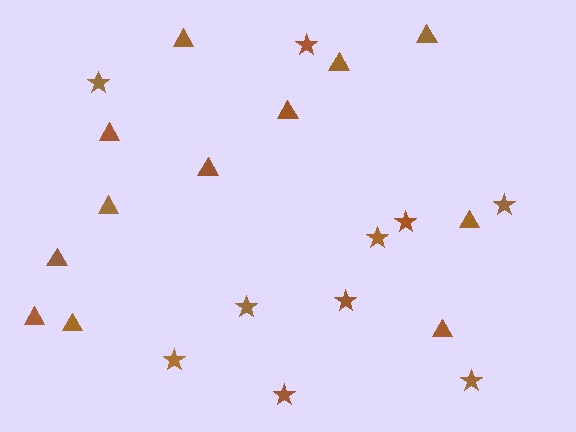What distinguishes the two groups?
There are 2 groups: one group of stars (10) and one group of triangles (12).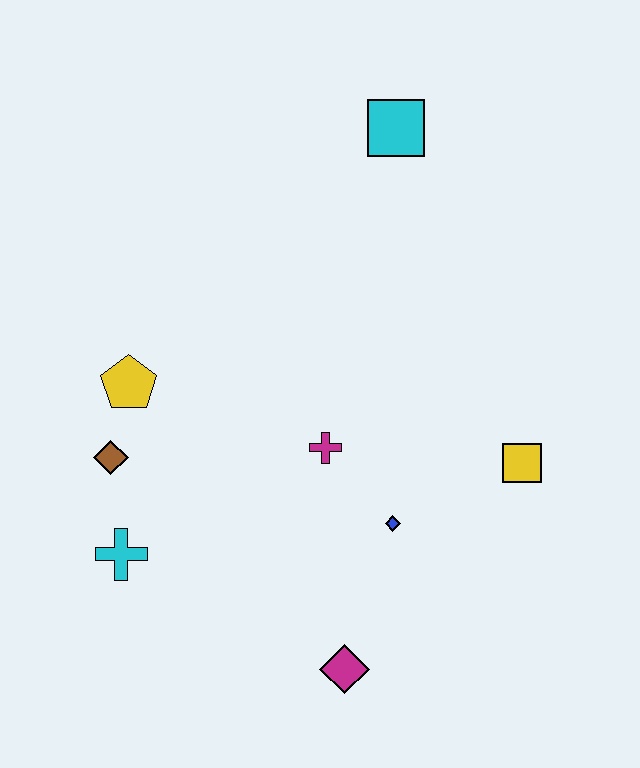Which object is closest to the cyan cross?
The brown diamond is closest to the cyan cross.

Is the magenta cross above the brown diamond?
Yes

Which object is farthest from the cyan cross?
The cyan square is farthest from the cyan cross.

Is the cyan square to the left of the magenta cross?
No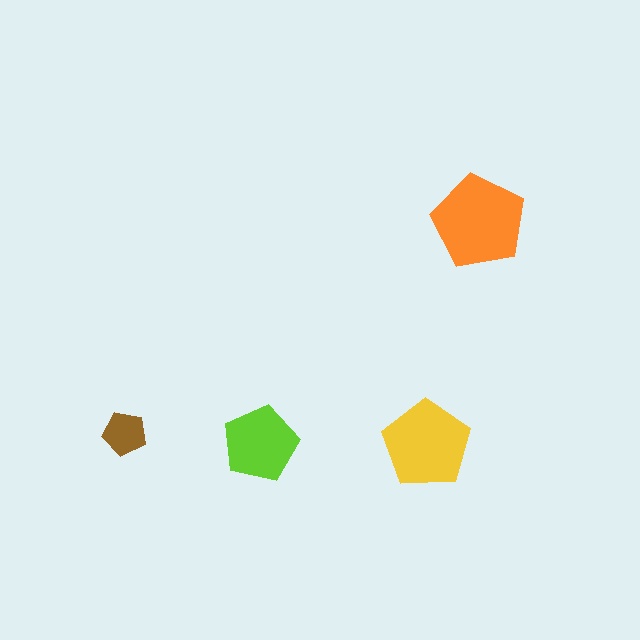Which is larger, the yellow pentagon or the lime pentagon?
The yellow one.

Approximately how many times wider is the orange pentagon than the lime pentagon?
About 1.5 times wider.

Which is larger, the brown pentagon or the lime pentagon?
The lime one.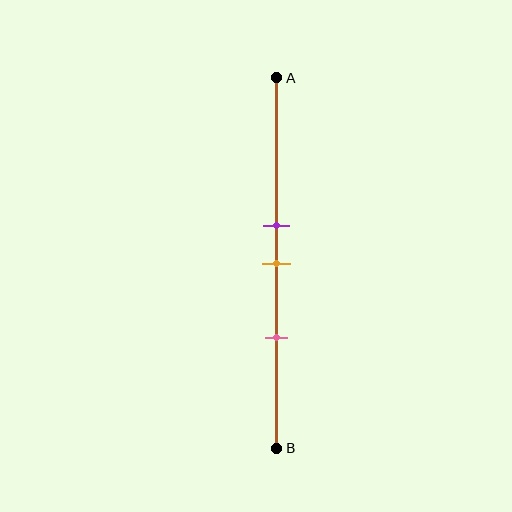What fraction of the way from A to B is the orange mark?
The orange mark is approximately 50% (0.5) of the way from A to B.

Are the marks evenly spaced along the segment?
Yes, the marks are approximately evenly spaced.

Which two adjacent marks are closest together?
The purple and orange marks are the closest adjacent pair.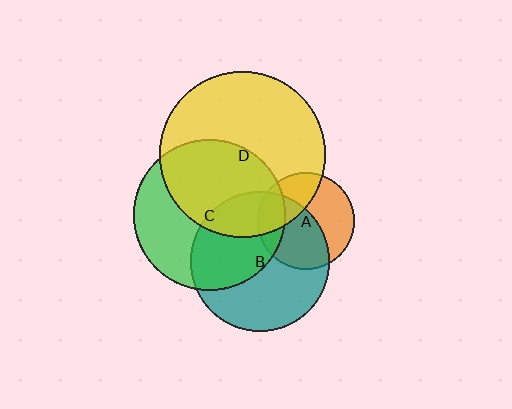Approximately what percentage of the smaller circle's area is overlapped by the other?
Approximately 55%.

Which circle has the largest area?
Circle D (yellow).